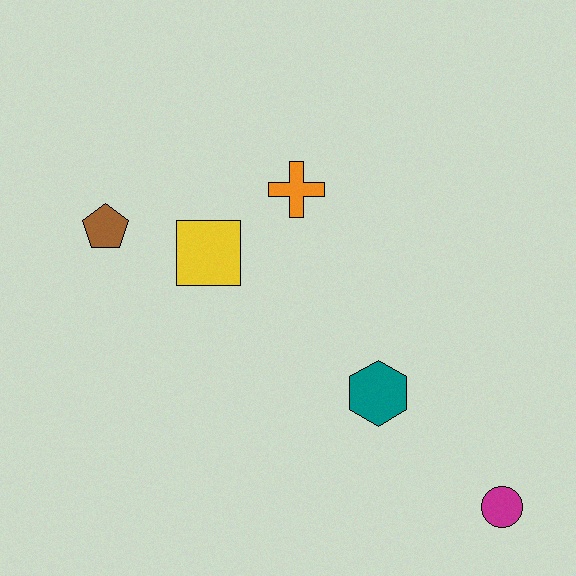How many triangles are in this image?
There are no triangles.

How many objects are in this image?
There are 5 objects.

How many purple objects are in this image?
There are no purple objects.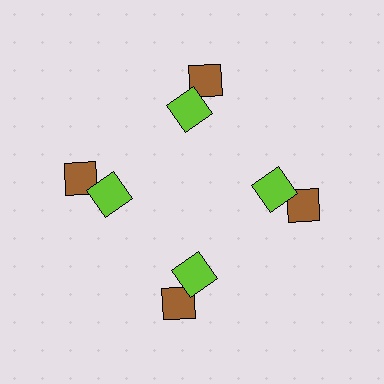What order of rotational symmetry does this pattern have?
This pattern has 4-fold rotational symmetry.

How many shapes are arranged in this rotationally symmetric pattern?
There are 8 shapes, arranged in 4 groups of 2.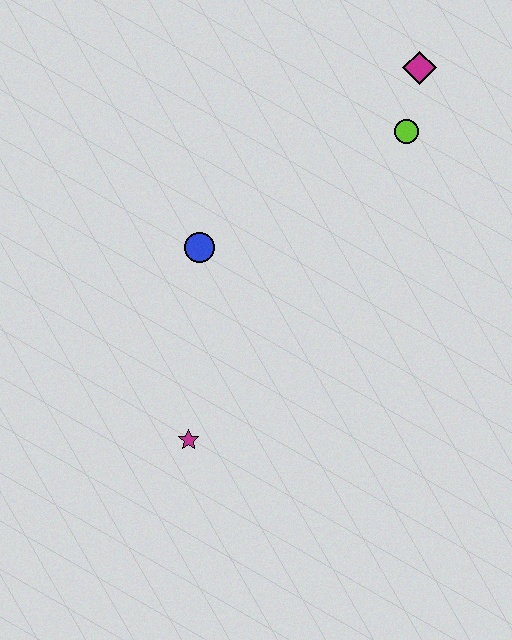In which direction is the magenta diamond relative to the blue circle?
The magenta diamond is to the right of the blue circle.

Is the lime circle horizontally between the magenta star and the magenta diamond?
Yes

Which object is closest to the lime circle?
The magenta diamond is closest to the lime circle.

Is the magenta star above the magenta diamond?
No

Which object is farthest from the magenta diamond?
The magenta star is farthest from the magenta diamond.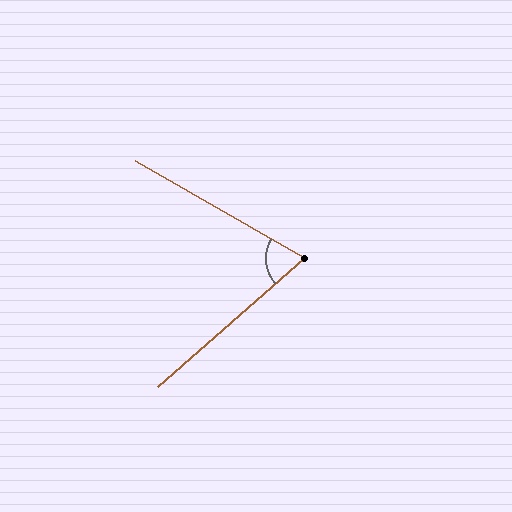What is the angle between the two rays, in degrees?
Approximately 71 degrees.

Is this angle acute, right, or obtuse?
It is acute.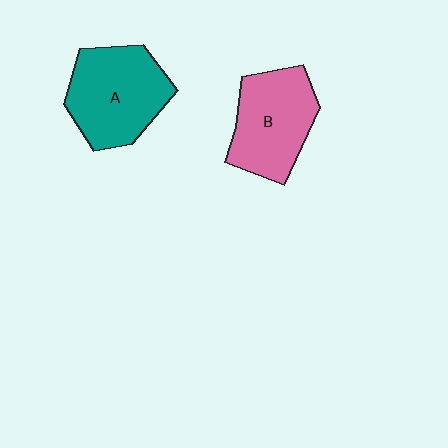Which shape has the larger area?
Shape A (teal).